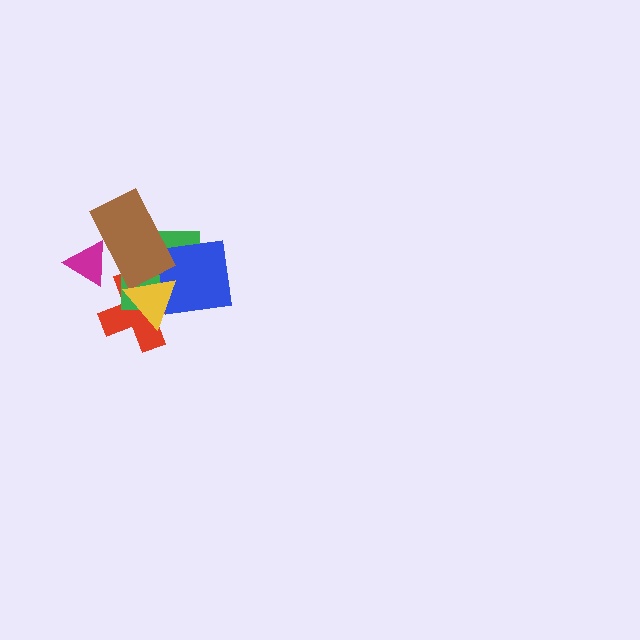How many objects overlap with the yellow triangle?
4 objects overlap with the yellow triangle.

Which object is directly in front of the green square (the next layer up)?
The blue square is directly in front of the green square.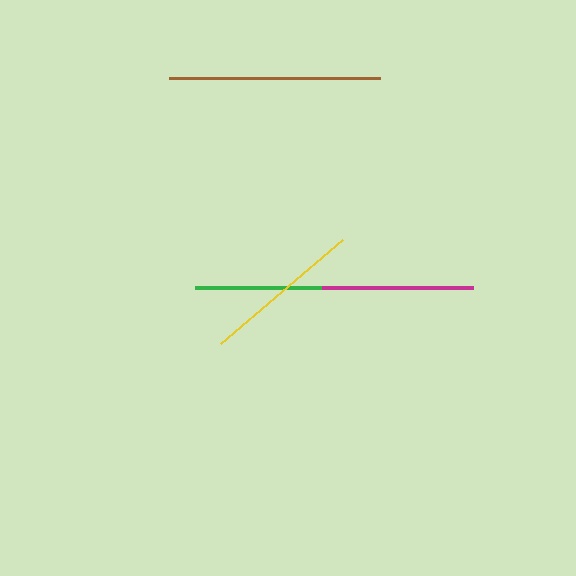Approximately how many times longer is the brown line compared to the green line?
The brown line is approximately 1.7 times the length of the green line.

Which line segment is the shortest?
The green line is the shortest at approximately 125 pixels.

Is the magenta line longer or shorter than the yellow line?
The magenta line is longer than the yellow line.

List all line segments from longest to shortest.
From longest to shortest: magenta, brown, yellow, green.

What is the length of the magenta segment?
The magenta segment is approximately 228 pixels long.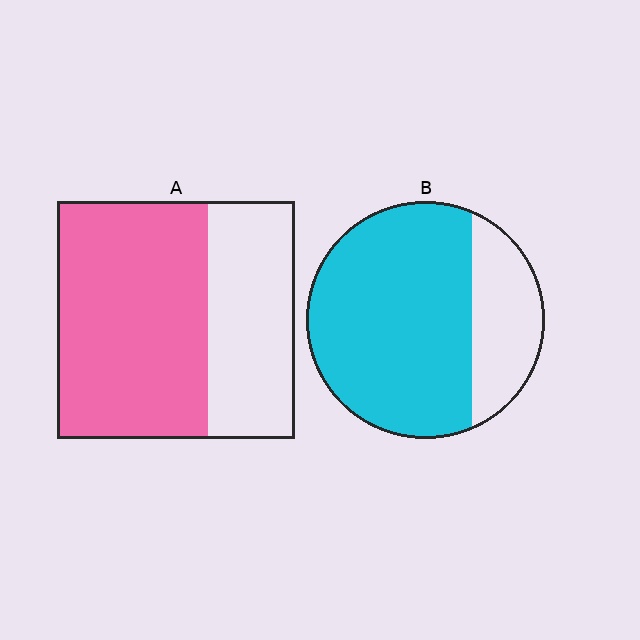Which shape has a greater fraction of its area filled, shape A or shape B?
Shape B.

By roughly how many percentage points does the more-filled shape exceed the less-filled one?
By roughly 10 percentage points (B over A).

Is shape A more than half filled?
Yes.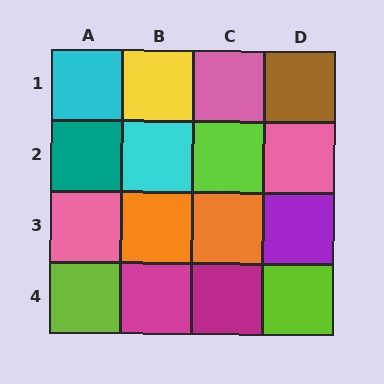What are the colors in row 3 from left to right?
Pink, orange, orange, purple.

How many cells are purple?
1 cell is purple.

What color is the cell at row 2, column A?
Teal.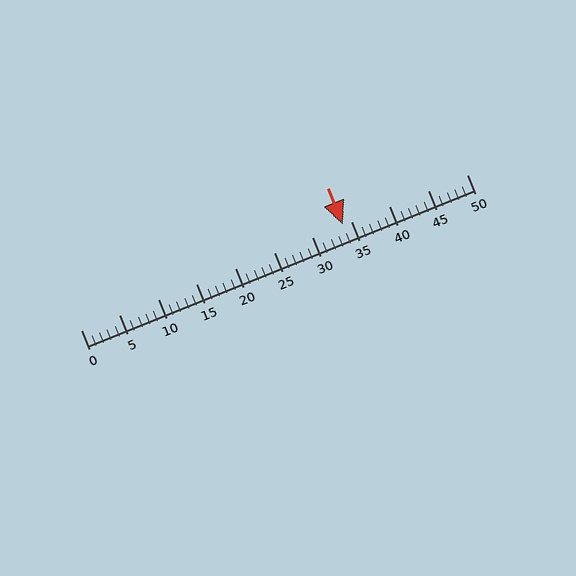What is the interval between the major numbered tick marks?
The major tick marks are spaced 5 units apart.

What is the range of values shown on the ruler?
The ruler shows values from 0 to 50.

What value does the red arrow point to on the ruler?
The red arrow points to approximately 34.